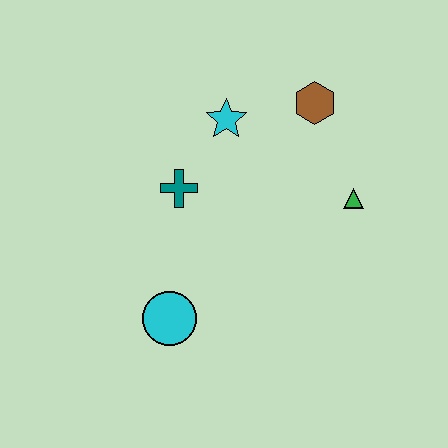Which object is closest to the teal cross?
The cyan star is closest to the teal cross.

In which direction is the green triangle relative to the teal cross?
The green triangle is to the right of the teal cross.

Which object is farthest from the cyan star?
The cyan circle is farthest from the cyan star.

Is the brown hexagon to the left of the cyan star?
No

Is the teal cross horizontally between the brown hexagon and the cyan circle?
Yes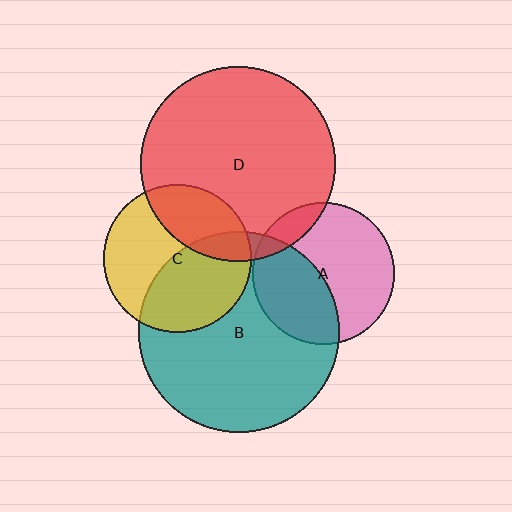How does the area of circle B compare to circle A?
Approximately 2.0 times.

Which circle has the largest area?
Circle B (teal).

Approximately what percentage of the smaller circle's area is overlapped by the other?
Approximately 45%.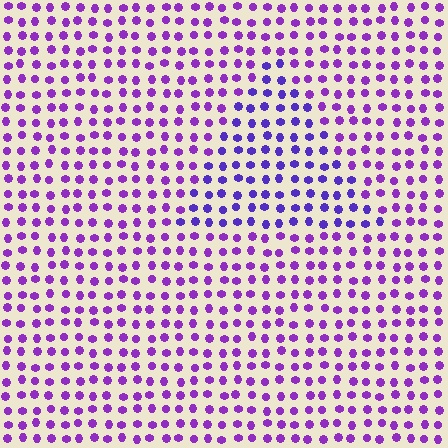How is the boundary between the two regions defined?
The boundary is defined purely by a slight shift in hue (about 25 degrees). Spacing, size, and orientation are identical on both sides.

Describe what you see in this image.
The image is filled with small purple elements in a uniform arrangement. A triangle-shaped region is visible where the elements are tinted to a slightly different hue, forming a subtle color boundary.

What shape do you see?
I see a triangle.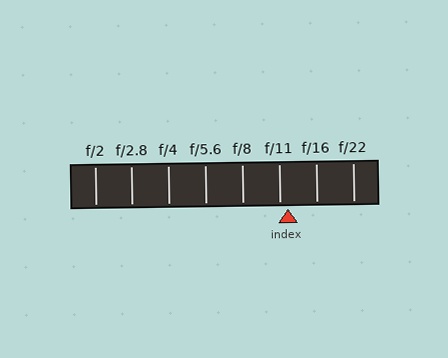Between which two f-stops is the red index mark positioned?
The index mark is between f/11 and f/16.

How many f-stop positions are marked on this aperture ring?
There are 8 f-stop positions marked.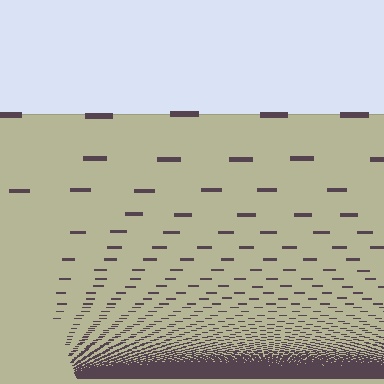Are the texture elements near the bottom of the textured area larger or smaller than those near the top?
Smaller. The gradient is inverted — elements near the bottom are smaller and denser.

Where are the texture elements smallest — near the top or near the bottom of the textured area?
Near the bottom.